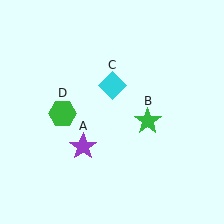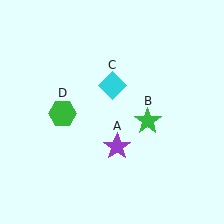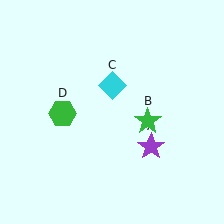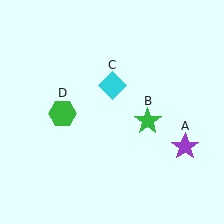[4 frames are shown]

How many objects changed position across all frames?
1 object changed position: purple star (object A).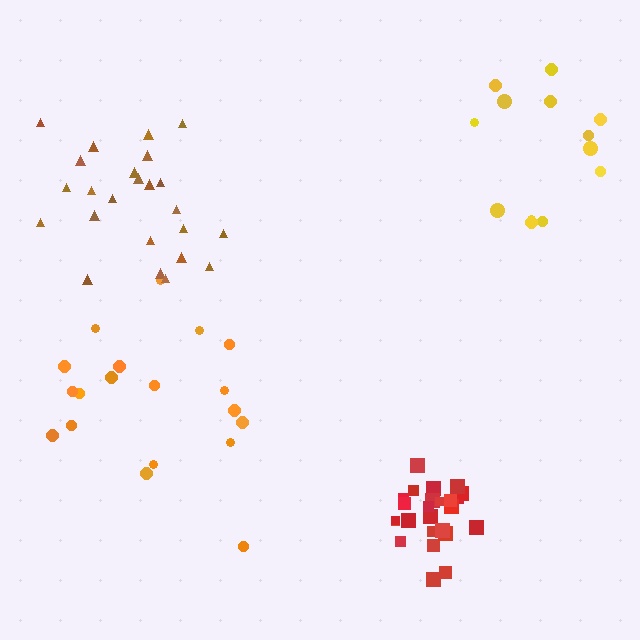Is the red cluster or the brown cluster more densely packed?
Red.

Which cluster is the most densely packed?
Red.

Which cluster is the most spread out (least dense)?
Yellow.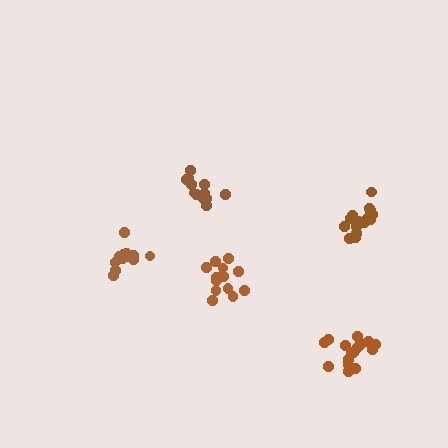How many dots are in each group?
Group 1: 12 dots, Group 2: 17 dots, Group 3: 16 dots, Group 4: 12 dots, Group 5: 14 dots (71 total).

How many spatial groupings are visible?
There are 5 spatial groupings.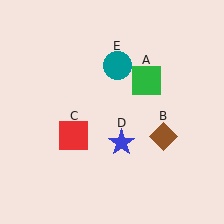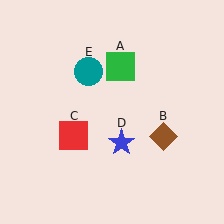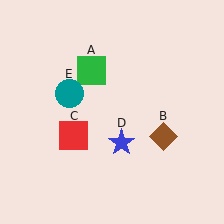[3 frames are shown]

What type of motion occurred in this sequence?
The green square (object A), teal circle (object E) rotated counterclockwise around the center of the scene.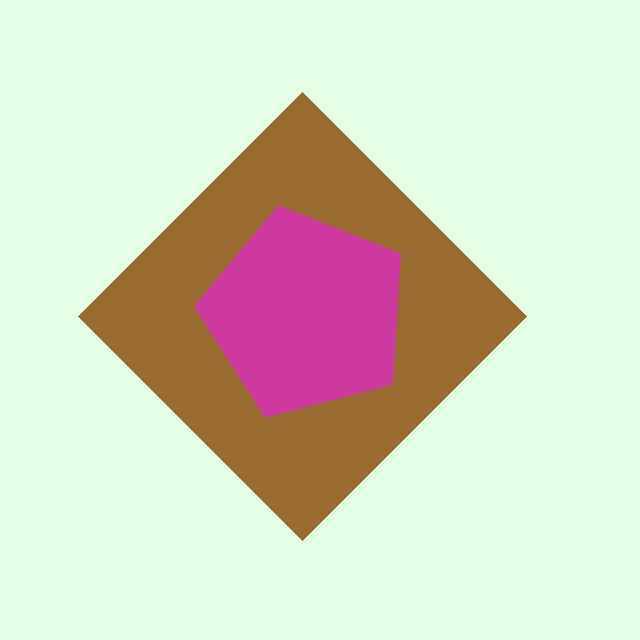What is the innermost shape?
The magenta pentagon.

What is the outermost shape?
The brown diamond.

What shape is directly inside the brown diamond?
The magenta pentagon.